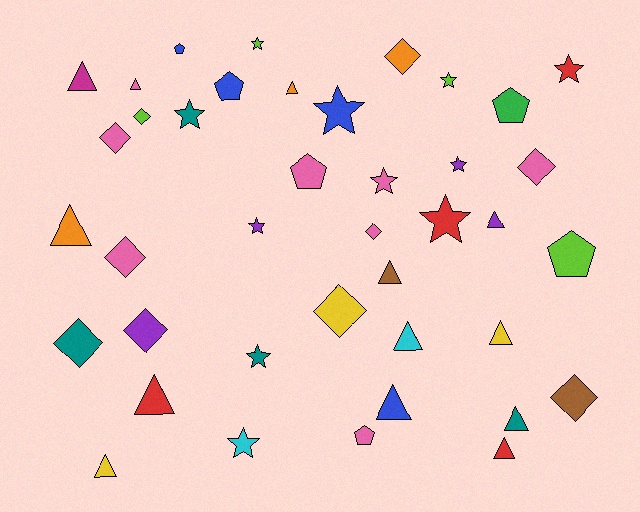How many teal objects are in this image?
There are 4 teal objects.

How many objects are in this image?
There are 40 objects.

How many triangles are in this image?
There are 13 triangles.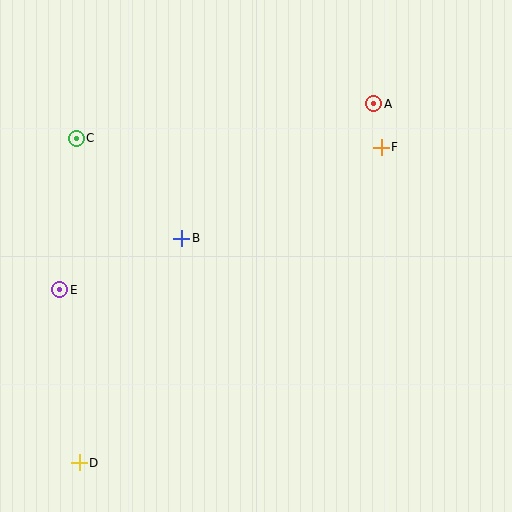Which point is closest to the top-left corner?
Point C is closest to the top-left corner.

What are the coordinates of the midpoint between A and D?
The midpoint between A and D is at (226, 283).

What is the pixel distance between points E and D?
The distance between E and D is 174 pixels.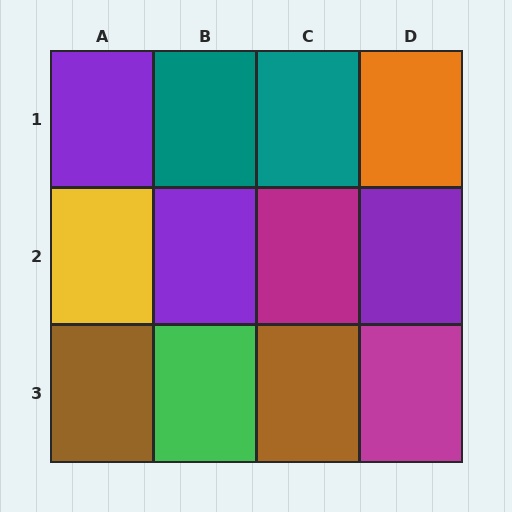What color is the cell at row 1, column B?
Teal.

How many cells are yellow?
1 cell is yellow.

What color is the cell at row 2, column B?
Purple.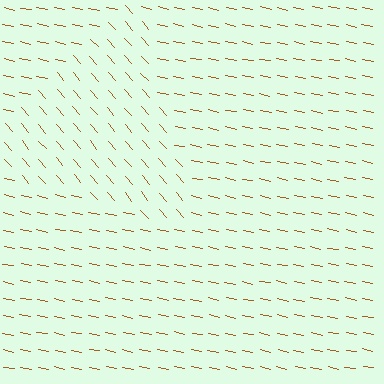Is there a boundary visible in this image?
Yes, there is a texture boundary formed by a change in line orientation.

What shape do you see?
I see a triangle.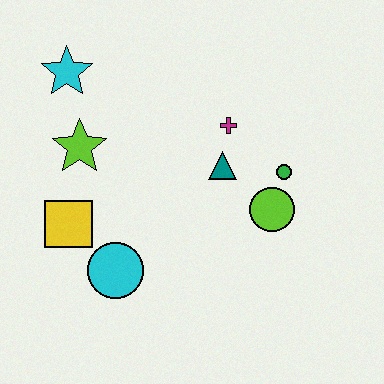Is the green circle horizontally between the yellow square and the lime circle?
No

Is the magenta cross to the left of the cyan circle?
No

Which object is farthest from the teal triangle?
The cyan star is farthest from the teal triangle.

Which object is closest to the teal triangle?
The magenta cross is closest to the teal triangle.